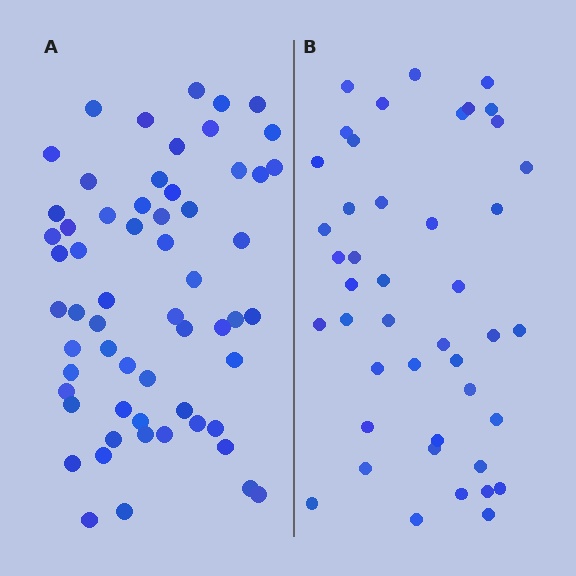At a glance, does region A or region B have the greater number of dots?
Region A (the left region) has more dots.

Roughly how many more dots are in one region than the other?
Region A has approximately 15 more dots than region B.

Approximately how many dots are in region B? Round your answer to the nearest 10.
About 40 dots. (The exact count is 44, which rounds to 40.)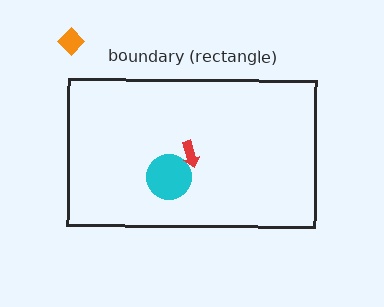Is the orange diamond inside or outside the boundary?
Outside.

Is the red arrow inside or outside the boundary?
Inside.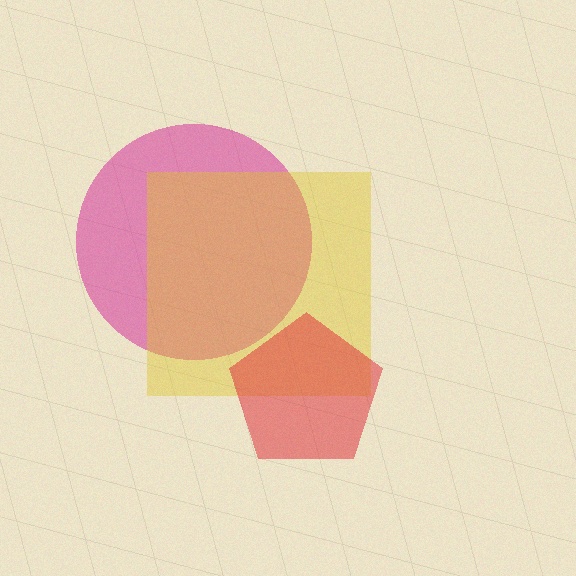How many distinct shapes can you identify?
There are 3 distinct shapes: a magenta circle, a yellow square, a red pentagon.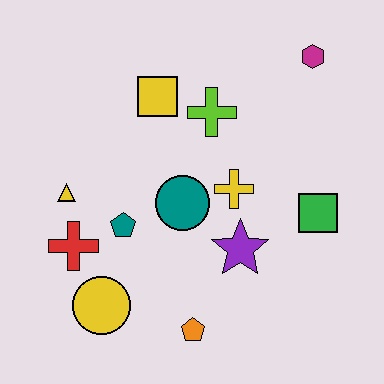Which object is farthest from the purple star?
The magenta hexagon is farthest from the purple star.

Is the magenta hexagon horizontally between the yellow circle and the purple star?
No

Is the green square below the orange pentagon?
No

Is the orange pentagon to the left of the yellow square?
No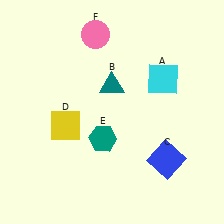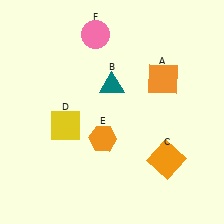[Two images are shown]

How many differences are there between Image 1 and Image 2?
There are 3 differences between the two images.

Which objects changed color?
A changed from cyan to orange. C changed from blue to orange. E changed from teal to orange.